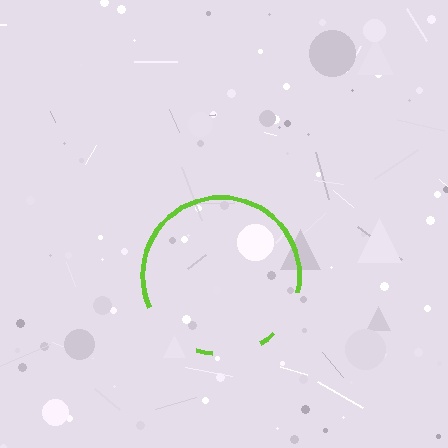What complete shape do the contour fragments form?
The contour fragments form a circle.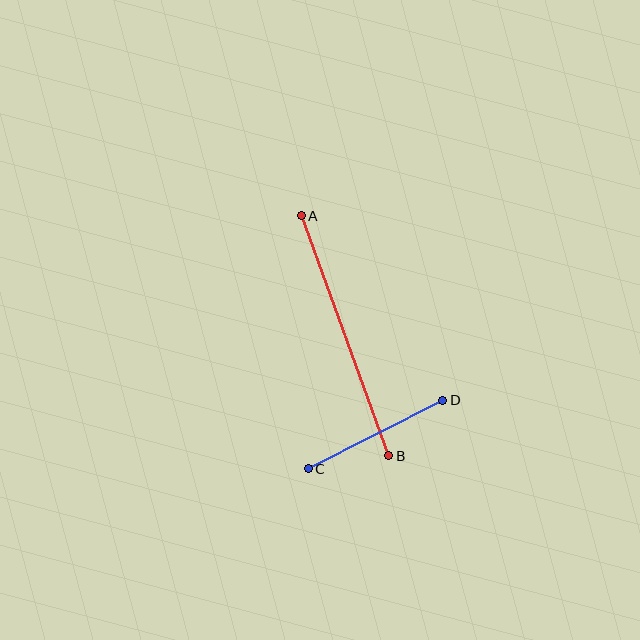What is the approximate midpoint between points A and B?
The midpoint is at approximately (345, 336) pixels.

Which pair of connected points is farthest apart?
Points A and B are farthest apart.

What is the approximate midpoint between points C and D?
The midpoint is at approximately (375, 434) pixels.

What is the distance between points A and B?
The distance is approximately 255 pixels.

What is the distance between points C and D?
The distance is approximately 151 pixels.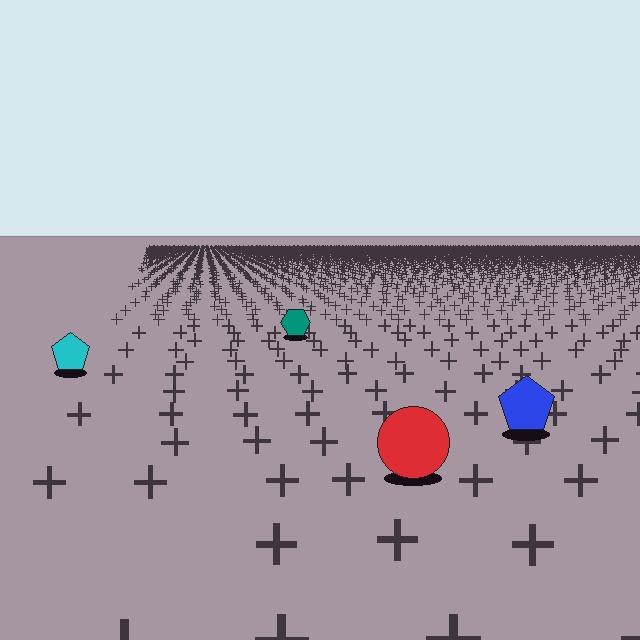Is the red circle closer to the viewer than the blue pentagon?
Yes. The red circle is closer — you can tell from the texture gradient: the ground texture is coarser near it.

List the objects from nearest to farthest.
From nearest to farthest: the red circle, the blue pentagon, the cyan pentagon, the teal hexagon.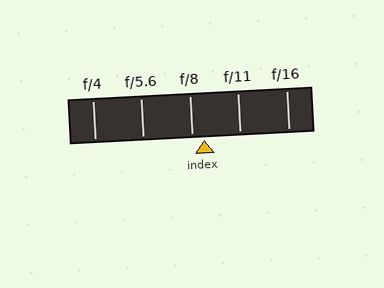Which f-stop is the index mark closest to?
The index mark is closest to f/8.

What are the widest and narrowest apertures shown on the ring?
The widest aperture shown is f/4 and the narrowest is f/16.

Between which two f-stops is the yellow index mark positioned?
The index mark is between f/8 and f/11.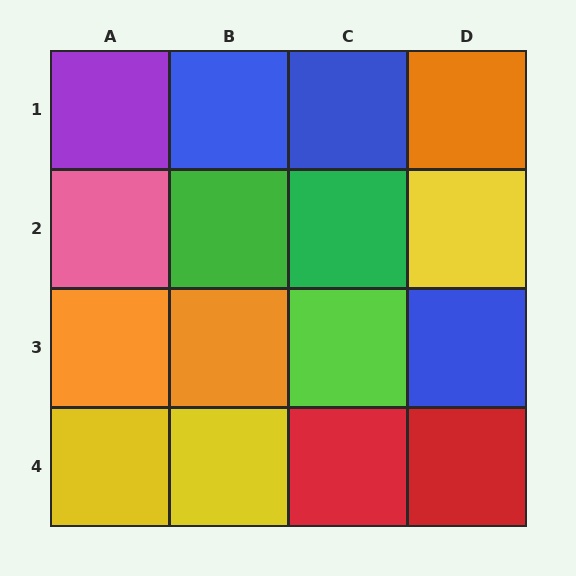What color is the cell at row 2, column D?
Yellow.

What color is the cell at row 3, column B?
Orange.